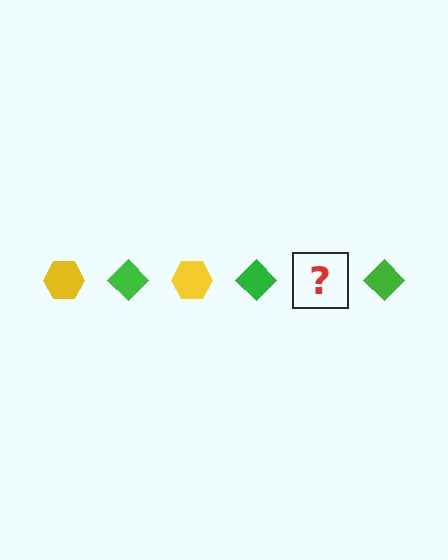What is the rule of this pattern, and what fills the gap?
The rule is that the pattern alternates between yellow hexagon and green diamond. The gap should be filled with a yellow hexagon.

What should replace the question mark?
The question mark should be replaced with a yellow hexagon.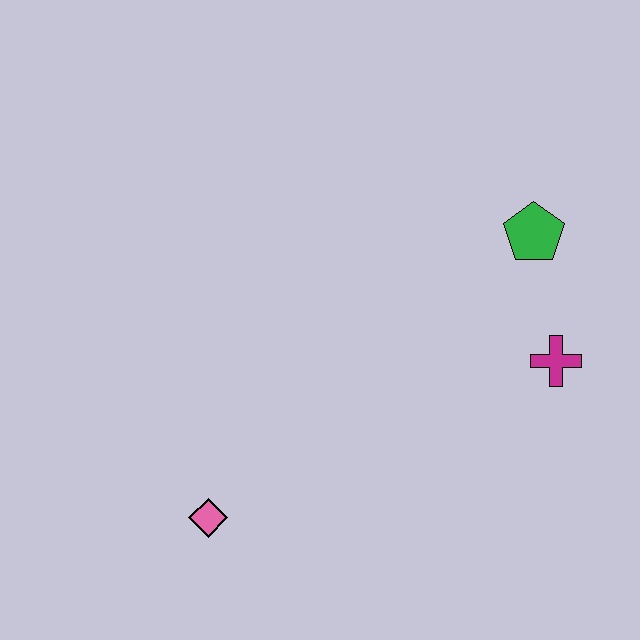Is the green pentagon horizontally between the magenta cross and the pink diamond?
Yes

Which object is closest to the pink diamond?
The magenta cross is closest to the pink diamond.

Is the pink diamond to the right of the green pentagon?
No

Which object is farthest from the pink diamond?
The green pentagon is farthest from the pink diamond.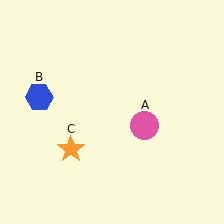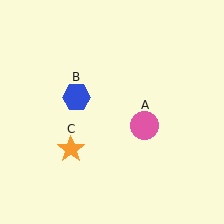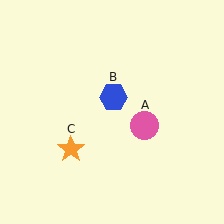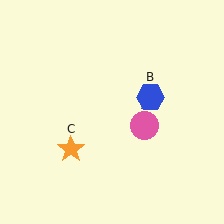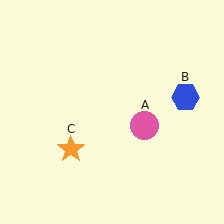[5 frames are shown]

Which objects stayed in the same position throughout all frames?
Pink circle (object A) and orange star (object C) remained stationary.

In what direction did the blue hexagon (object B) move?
The blue hexagon (object B) moved right.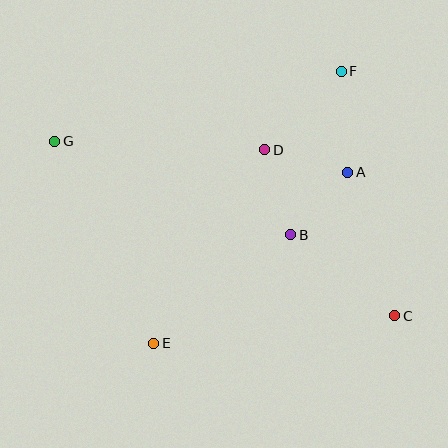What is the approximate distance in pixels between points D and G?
The distance between D and G is approximately 210 pixels.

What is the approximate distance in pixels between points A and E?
The distance between A and E is approximately 259 pixels.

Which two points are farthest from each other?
Points C and G are farthest from each other.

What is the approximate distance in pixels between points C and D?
The distance between C and D is approximately 211 pixels.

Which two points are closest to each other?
Points A and B are closest to each other.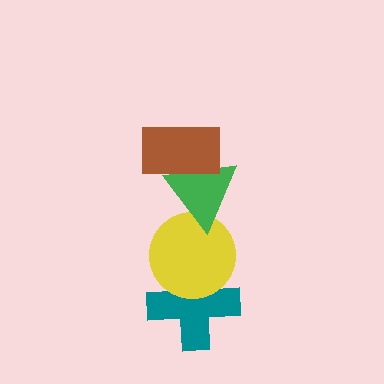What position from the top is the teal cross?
The teal cross is 4th from the top.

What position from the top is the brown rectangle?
The brown rectangle is 1st from the top.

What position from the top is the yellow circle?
The yellow circle is 3rd from the top.